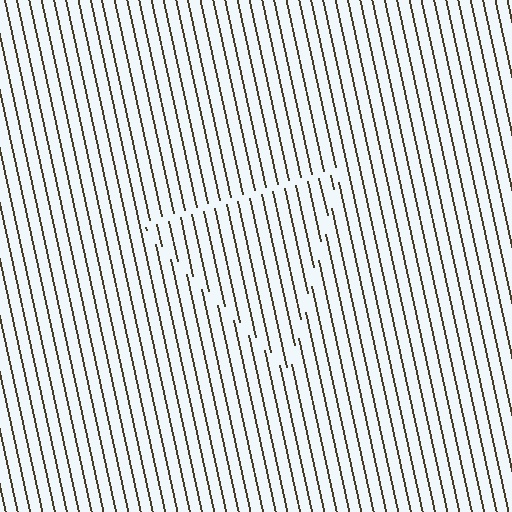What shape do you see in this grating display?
An illusory triangle. The interior of the shape contains the same grating, shifted by half a period — the contour is defined by the phase discontinuity where line-ends from the inner and outer gratings abut.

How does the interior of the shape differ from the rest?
The interior of the shape contains the same grating, shifted by half a period — the contour is defined by the phase discontinuity where line-ends from the inner and outer gratings abut.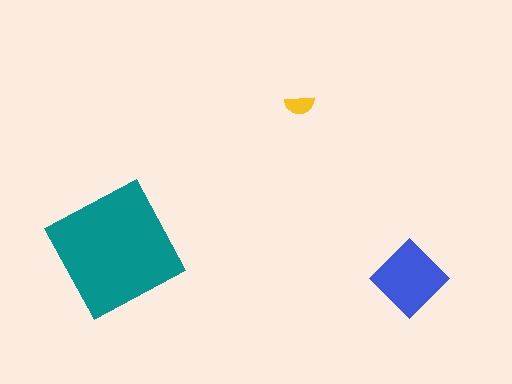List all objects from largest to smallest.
The teal square, the blue diamond, the yellow semicircle.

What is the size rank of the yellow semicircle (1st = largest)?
3rd.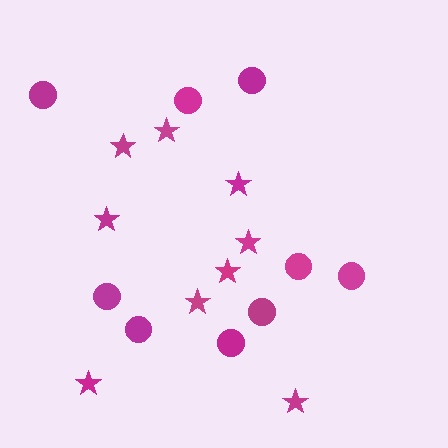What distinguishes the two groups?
There are 2 groups: one group of stars (9) and one group of circles (9).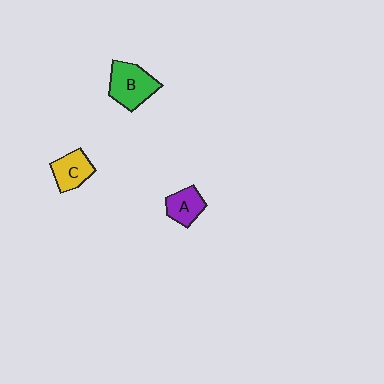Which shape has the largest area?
Shape B (green).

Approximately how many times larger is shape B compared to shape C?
Approximately 1.4 times.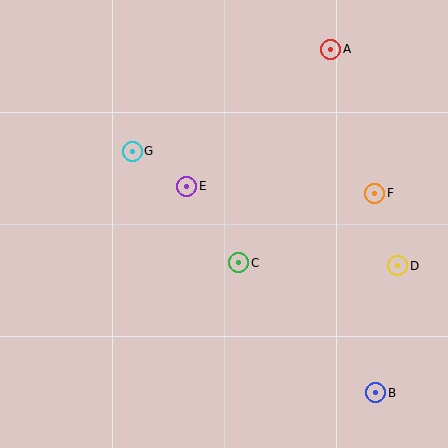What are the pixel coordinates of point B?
Point B is at (376, 393).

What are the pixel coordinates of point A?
Point A is at (331, 49).